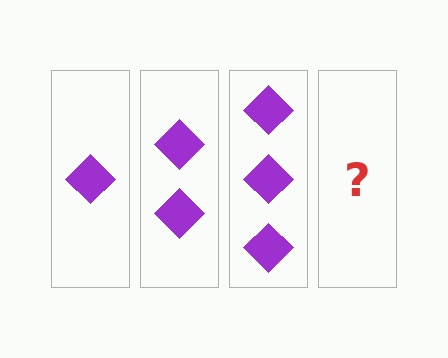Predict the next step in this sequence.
The next step is 4 diamonds.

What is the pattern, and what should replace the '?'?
The pattern is that each step adds one more diamond. The '?' should be 4 diamonds.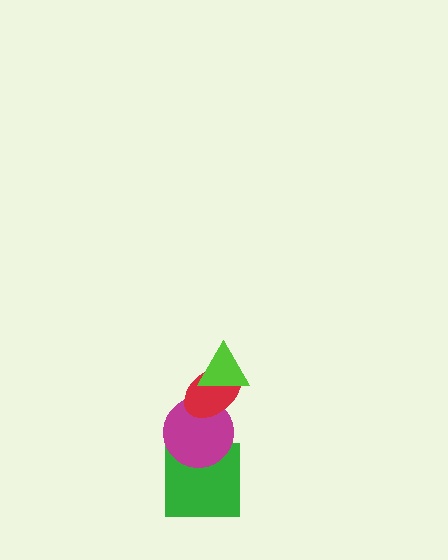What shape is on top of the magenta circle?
The red ellipse is on top of the magenta circle.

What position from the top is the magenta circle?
The magenta circle is 3rd from the top.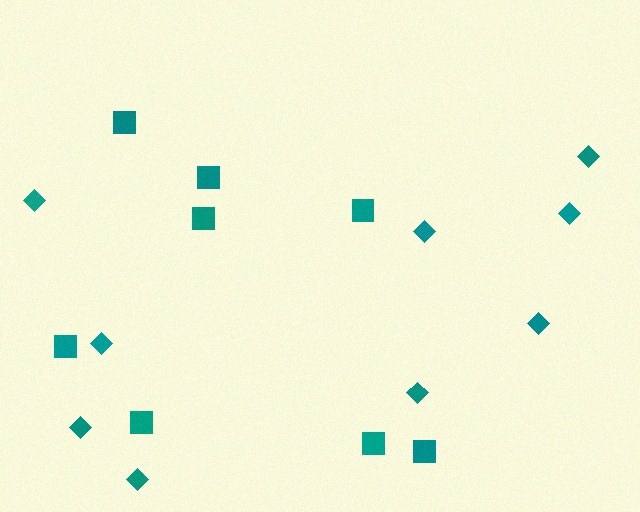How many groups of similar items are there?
There are 2 groups: one group of squares (8) and one group of diamonds (9).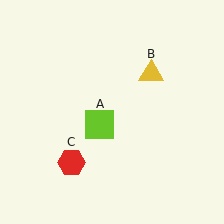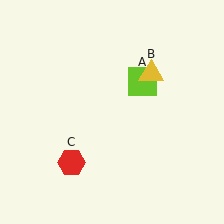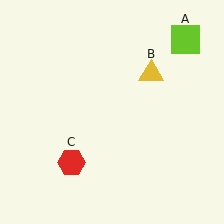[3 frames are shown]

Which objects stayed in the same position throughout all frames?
Yellow triangle (object B) and red hexagon (object C) remained stationary.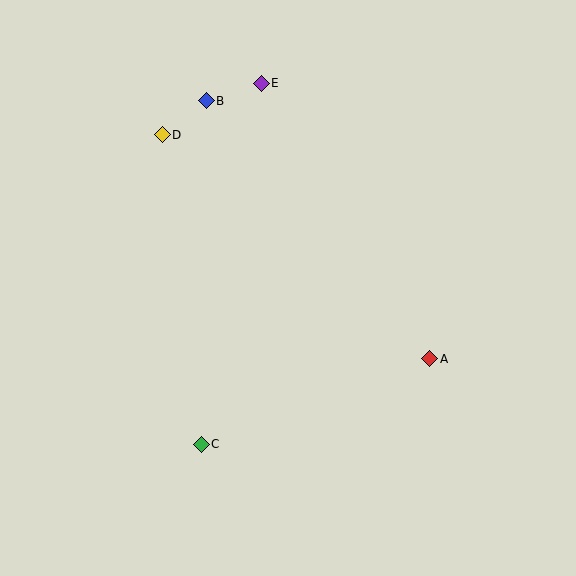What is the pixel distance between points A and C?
The distance between A and C is 244 pixels.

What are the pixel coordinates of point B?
Point B is at (206, 101).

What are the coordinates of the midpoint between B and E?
The midpoint between B and E is at (234, 92).